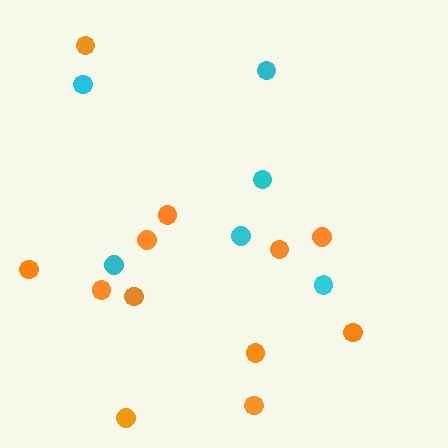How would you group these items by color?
There are 2 groups: one group of cyan circles (6) and one group of orange circles (12).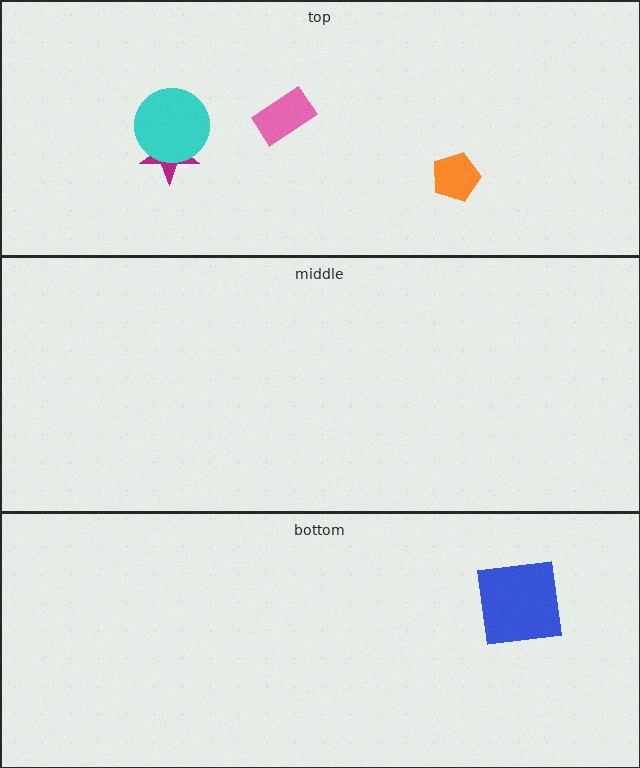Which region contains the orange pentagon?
The top region.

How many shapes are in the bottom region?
1.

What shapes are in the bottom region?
The blue square.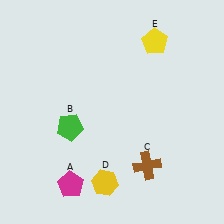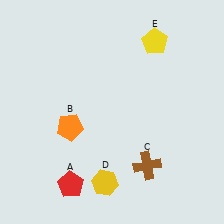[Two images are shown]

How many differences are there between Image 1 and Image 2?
There are 2 differences between the two images.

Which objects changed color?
A changed from magenta to red. B changed from green to orange.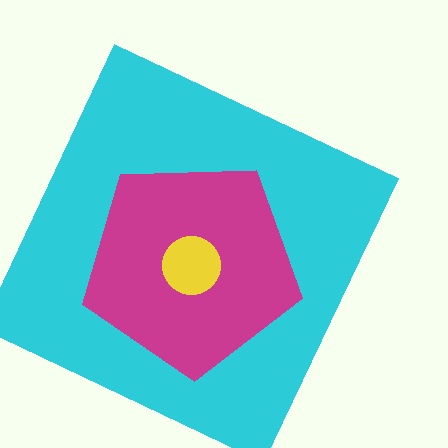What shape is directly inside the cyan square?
The magenta pentagon.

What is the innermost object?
The yellow circle.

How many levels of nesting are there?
3.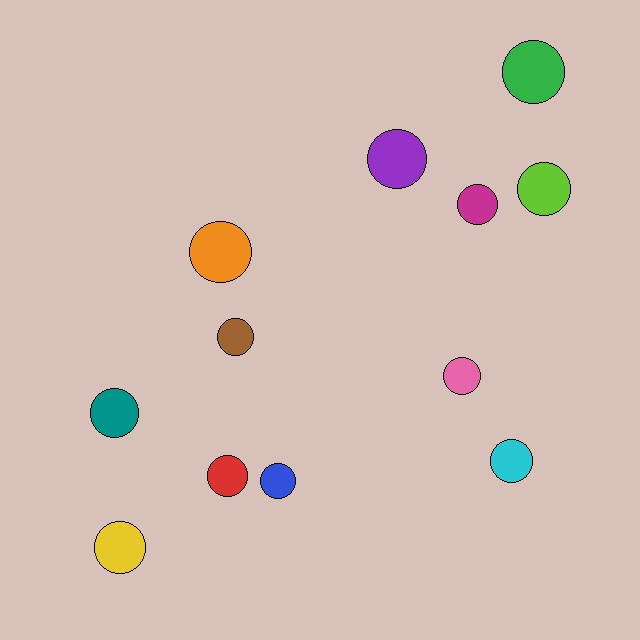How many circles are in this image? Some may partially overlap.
There are 12 circles.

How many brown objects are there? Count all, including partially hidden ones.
There is 1 brown object.